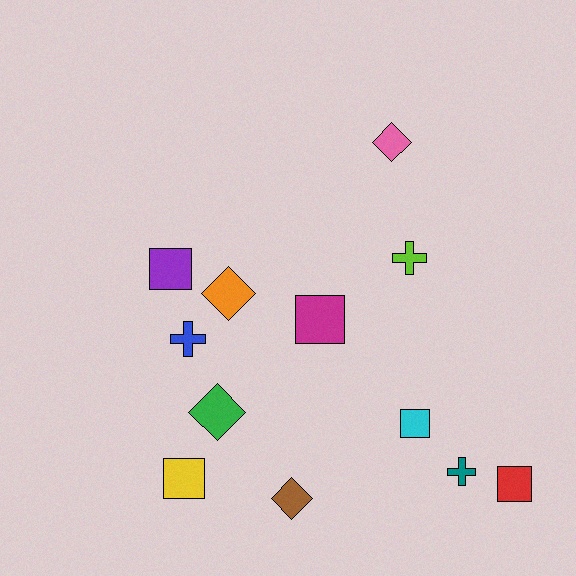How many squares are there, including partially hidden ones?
There are 5 squares.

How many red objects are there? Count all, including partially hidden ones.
There is 1 red object.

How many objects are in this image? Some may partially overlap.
There are 12 objects.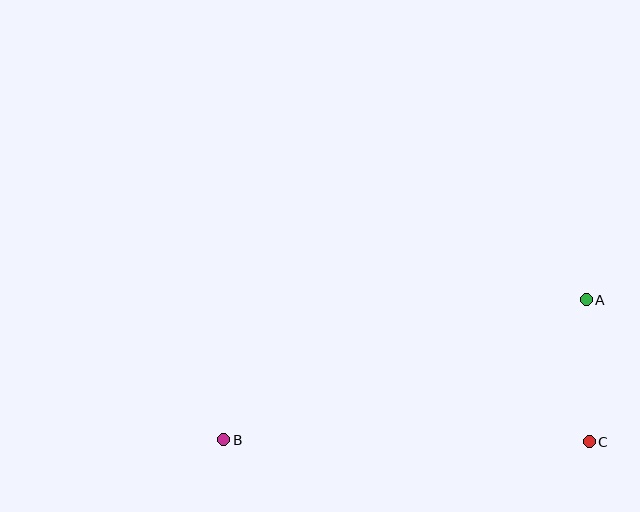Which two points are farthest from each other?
Points A and B are farthest from each other.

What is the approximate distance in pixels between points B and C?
The distance between B and C is approximately 366 pixels.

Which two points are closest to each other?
Points A and C are closest to each other.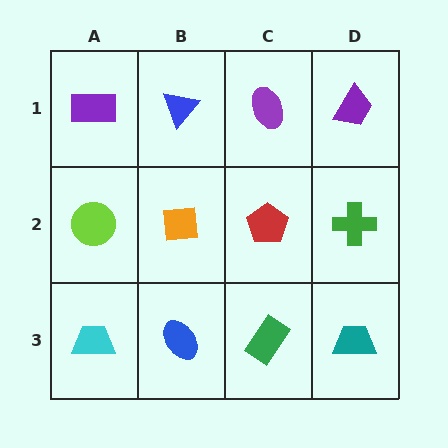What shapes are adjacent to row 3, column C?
A red pentagon (row 2, column C), a blue ellipse (row 3, column B), a teal trapezoid (row 3, column D).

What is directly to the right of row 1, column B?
A purple ellipse.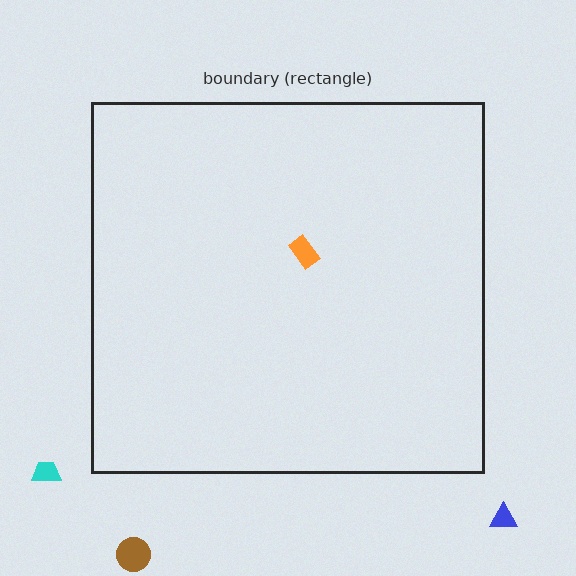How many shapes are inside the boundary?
1 inside, 3 outside.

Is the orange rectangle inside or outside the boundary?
Inside.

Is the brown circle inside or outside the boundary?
Outside.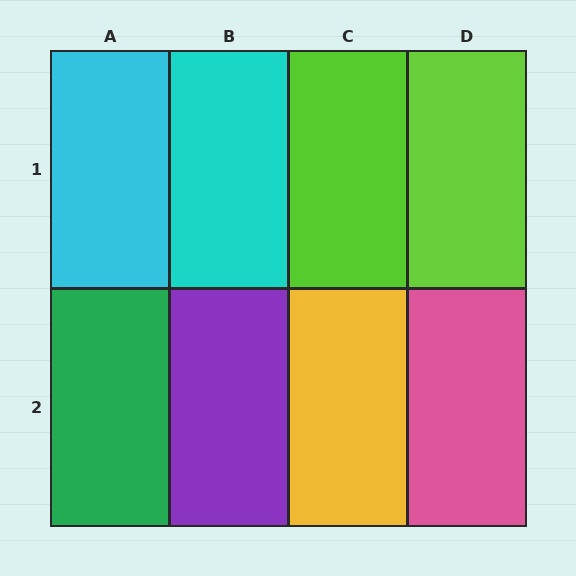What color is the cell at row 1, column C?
Lime.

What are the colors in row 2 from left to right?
Green, purple, yellow, pink.